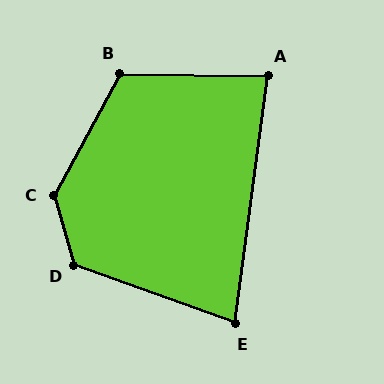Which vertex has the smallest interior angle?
E, at approximately 78 degrees.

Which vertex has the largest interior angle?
C, at approximately 135 degrees.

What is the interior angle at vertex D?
Approximately 127 degrees (obtuse).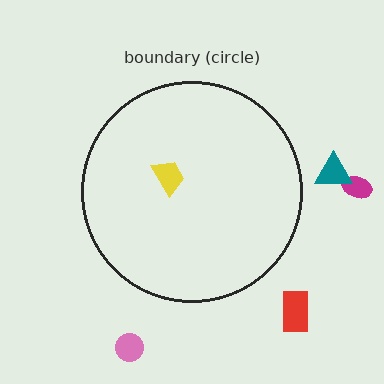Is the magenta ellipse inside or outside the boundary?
Outside.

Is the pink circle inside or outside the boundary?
Outside.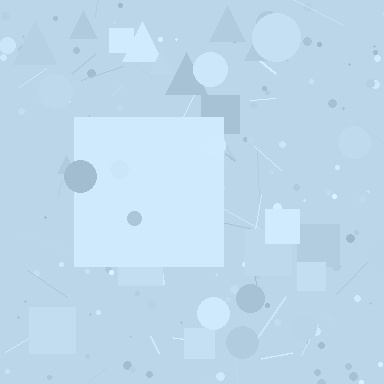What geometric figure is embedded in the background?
A square is embedded in the background.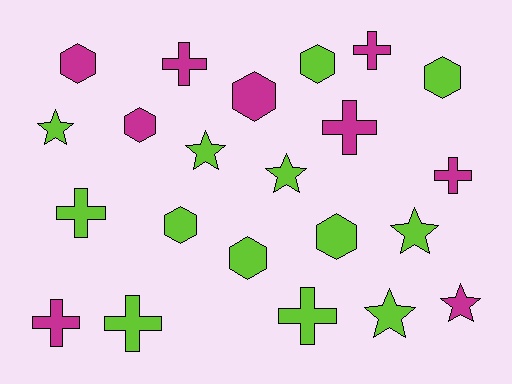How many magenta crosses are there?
There are 5 magenta crosses.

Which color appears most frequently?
Lime, with 13 objects.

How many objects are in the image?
There are 22 objects.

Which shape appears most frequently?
Cross, with 8 objects.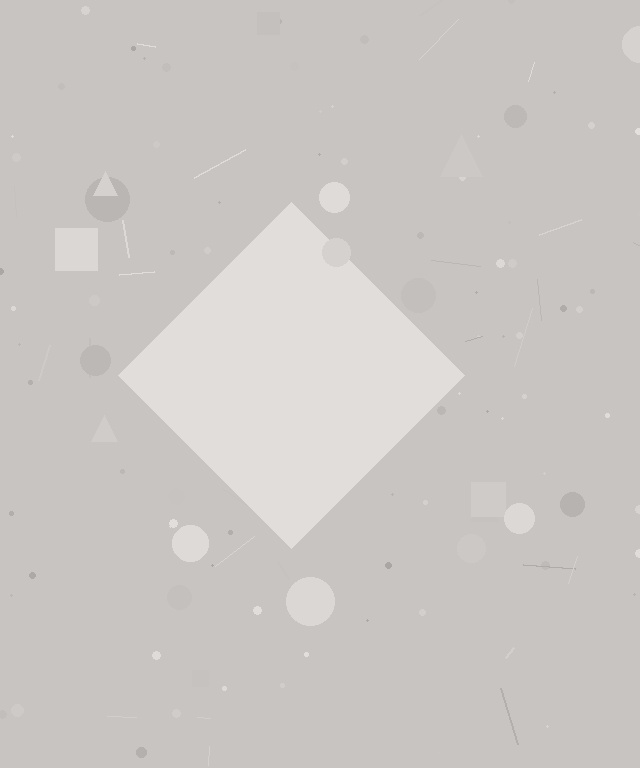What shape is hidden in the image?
A diamond is hidden in the image.